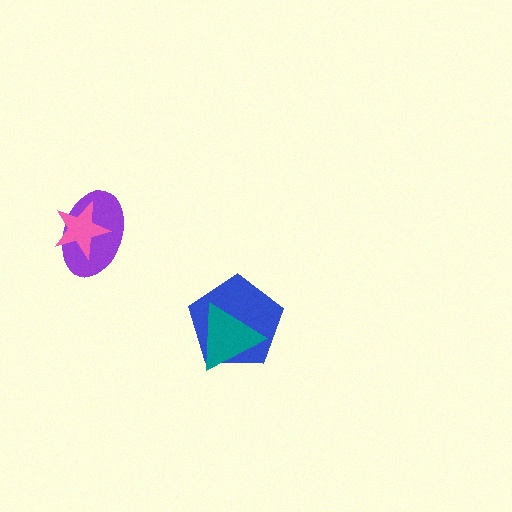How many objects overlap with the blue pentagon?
1 object overlaps with the blue pentagon.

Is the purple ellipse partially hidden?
Yes, it is partially covered by another shape.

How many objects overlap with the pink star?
1 object overlaps with the pink star.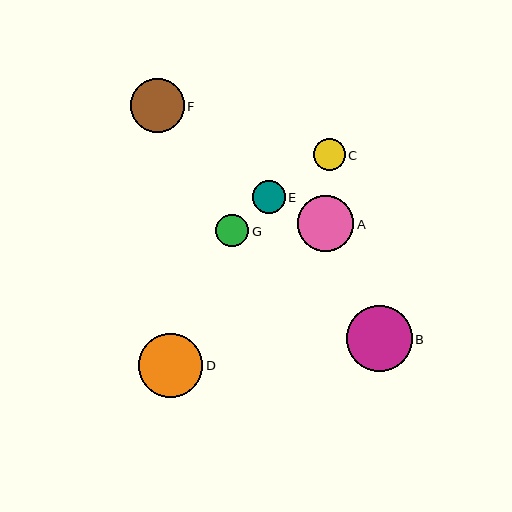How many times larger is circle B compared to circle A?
Circle B is approximately 1.2 times the size of circle A.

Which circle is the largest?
Circle B is the largest with a size of approximately 66 pixels.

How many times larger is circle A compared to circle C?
Circle A is approximately 1.8 times the size of circle C.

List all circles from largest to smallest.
From largest to smallest: B, D, A, F, E, G, C.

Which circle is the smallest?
Circle C is the smallest with a size of approximately 32 pixels.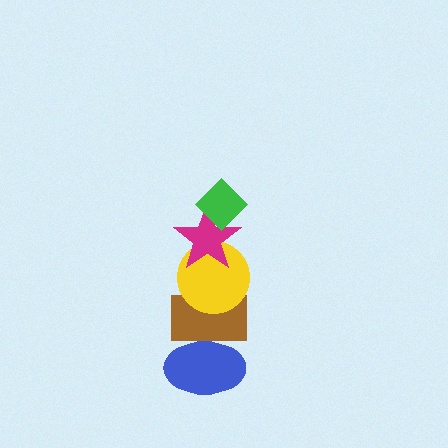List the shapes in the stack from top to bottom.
From top to bottom: the green diamond, the magenta star, the yellow circle, the brown rectangle, the blue ellipse.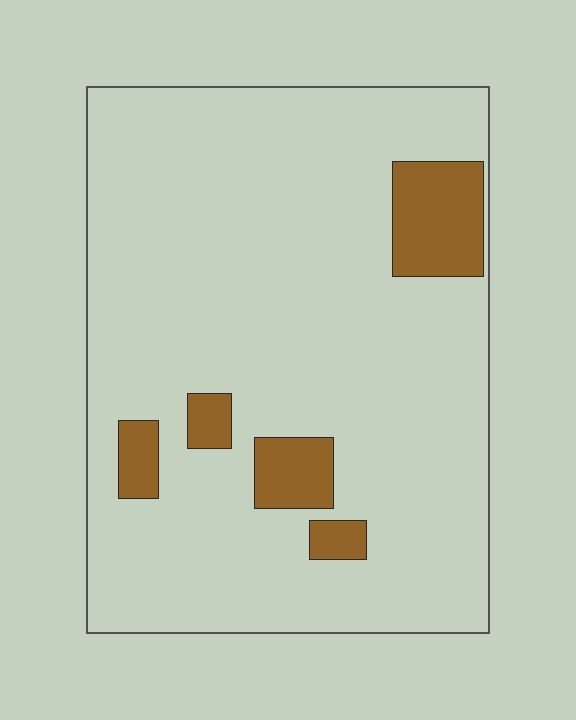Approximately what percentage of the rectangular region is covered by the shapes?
Approximately 10%.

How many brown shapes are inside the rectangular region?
5.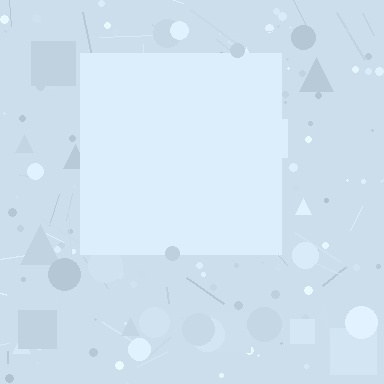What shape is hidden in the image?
A square is hidden in the image.